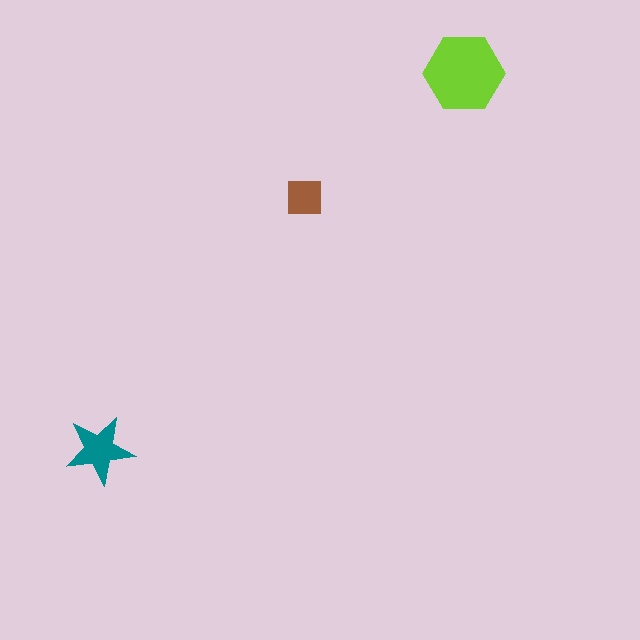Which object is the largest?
The lime hexagon.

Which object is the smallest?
The brown square.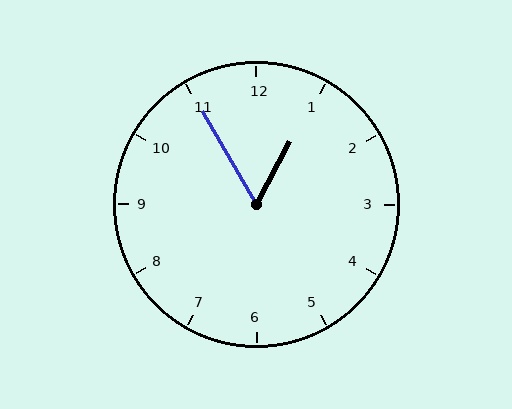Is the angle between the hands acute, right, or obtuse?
It is acute.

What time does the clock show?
12:55.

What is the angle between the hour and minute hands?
Approximately 58 degrees.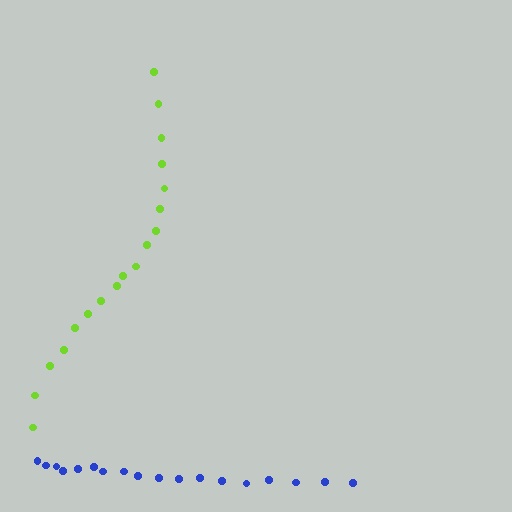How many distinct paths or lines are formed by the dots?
There are 2 distinct paths.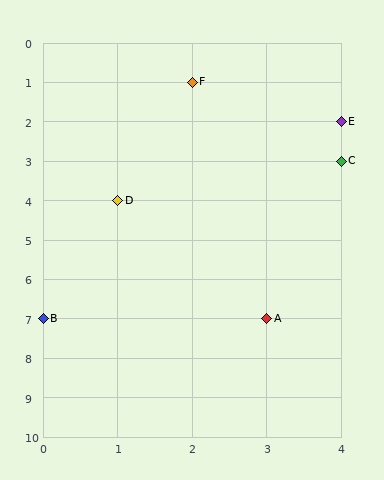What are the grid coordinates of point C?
Point C is at grid coordinates (4, 3).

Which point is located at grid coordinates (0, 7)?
Point B is at (0, 7).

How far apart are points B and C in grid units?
Points B and C are 4 columns and 4 rows apart (about 5.7 grid units diagonally).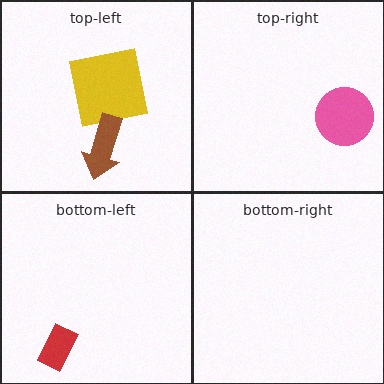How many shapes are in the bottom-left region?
1.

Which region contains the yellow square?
The top-left region.